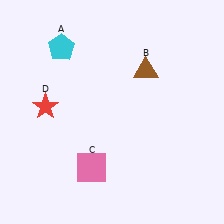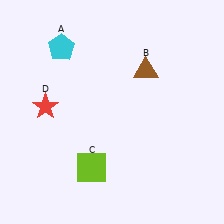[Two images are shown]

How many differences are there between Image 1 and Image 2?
There is 1 difference between the two images.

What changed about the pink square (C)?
In Image 1, C is pink. In Image 2, it changed to lime.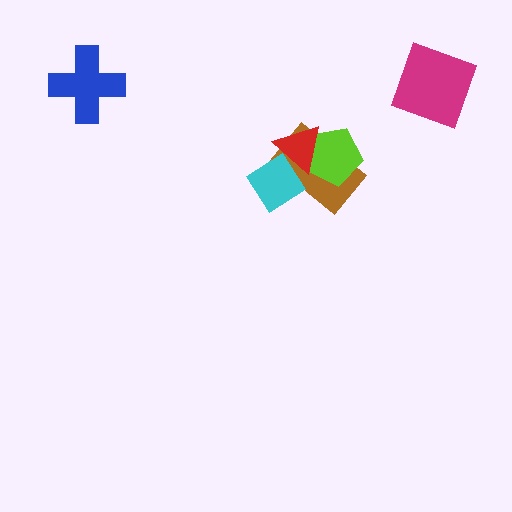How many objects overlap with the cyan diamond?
2 objects overlap with the cyan diamond.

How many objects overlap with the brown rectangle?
3 objects overlap with the brown rectangle.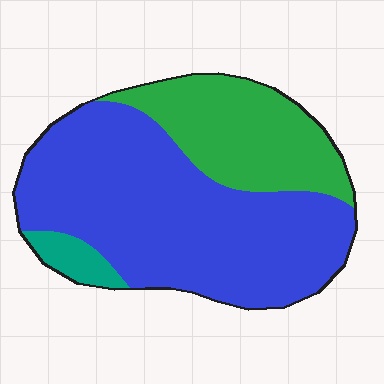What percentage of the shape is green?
Green covers about 30% of the shape.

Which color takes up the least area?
Teal, at roughly 5%.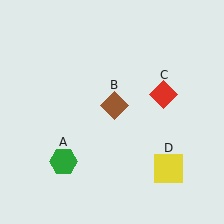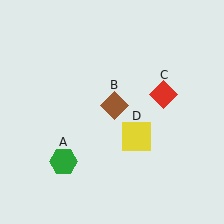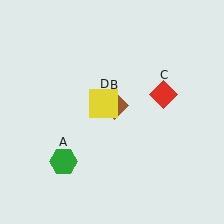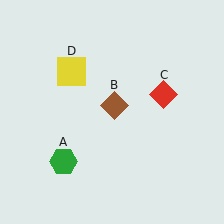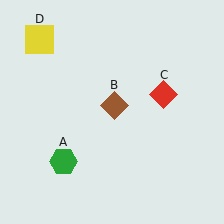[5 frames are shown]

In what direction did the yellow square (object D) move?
The yellow square (object D) moved up and to the left.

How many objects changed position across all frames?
1 object changed position: yellow square (object D).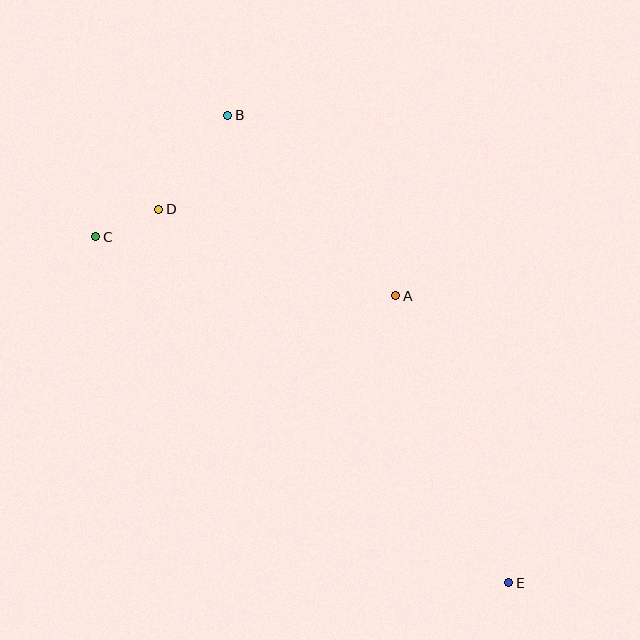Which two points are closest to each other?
Points C and D are closest to each other.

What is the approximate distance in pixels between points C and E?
The distance between C and E is approximately 539 pixels.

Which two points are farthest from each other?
Points B and E are farthest from each other.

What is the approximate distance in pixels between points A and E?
The distance between A and E is approximately 308 pixels.